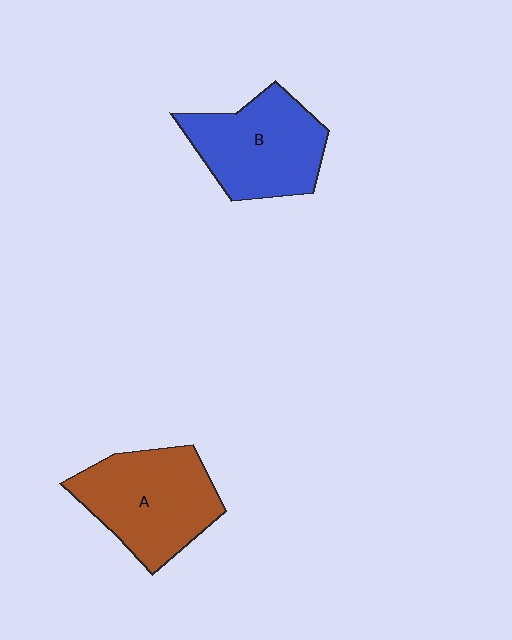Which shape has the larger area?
Shape A (brown).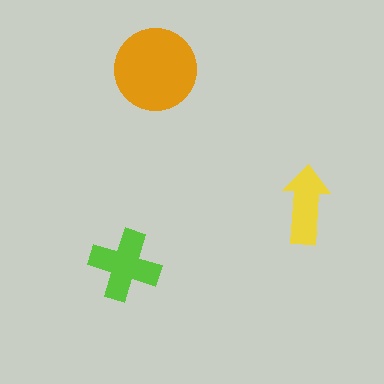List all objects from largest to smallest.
The orange circle, the lime cross, the yellow arrow.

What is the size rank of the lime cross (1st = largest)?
2nd.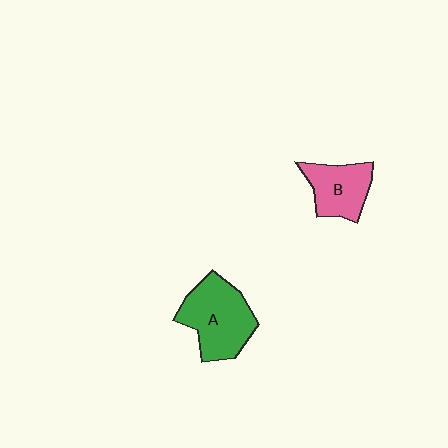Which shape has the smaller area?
Shape B (pink).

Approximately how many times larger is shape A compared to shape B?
Approximately 1.5 times.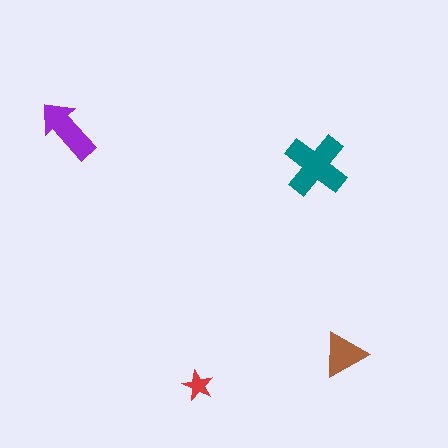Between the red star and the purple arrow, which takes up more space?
The purple arrow.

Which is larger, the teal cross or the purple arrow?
The teal cross.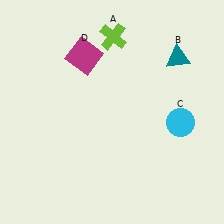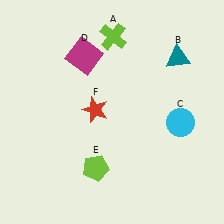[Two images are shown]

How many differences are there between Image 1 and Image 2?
There are 2 differences between the two images.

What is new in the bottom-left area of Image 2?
A lime pentagon (E) was added in the bottom-left area of Image 2.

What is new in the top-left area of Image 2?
A red star (F) was added in the top-left area of Image 2.